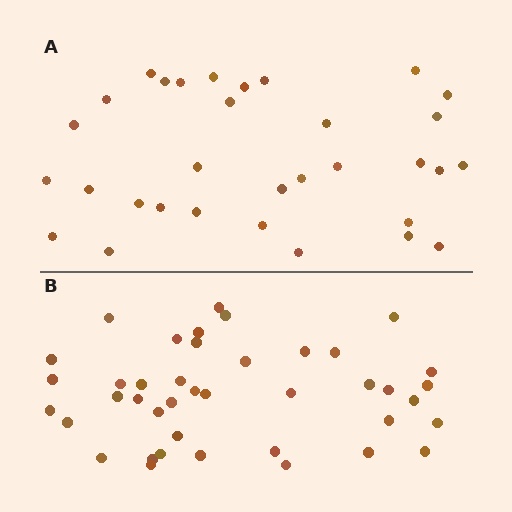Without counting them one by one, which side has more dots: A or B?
Region B (the bottom region) has more dots.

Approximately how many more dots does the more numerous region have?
Region B has roughly 8 or so more dots than region A.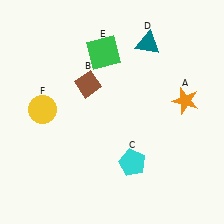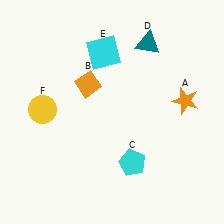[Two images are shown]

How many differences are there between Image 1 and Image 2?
There are 2 differences between the two images.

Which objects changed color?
B changed from brown to orange. E changed from green to cyan.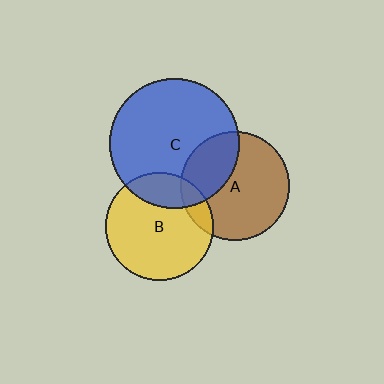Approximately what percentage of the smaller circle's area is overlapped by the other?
Approximately 10%.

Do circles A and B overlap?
Yes.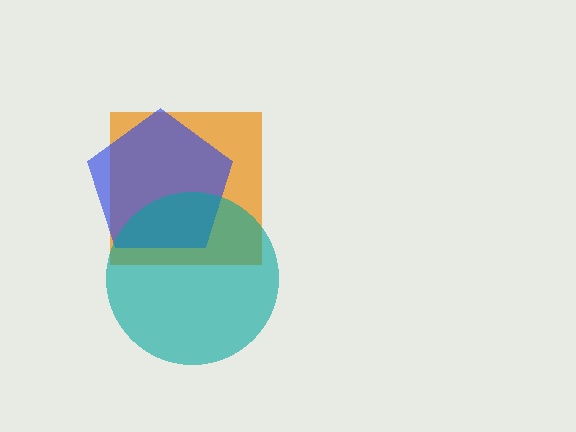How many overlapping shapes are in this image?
There are 3 overlapping shapes in the image.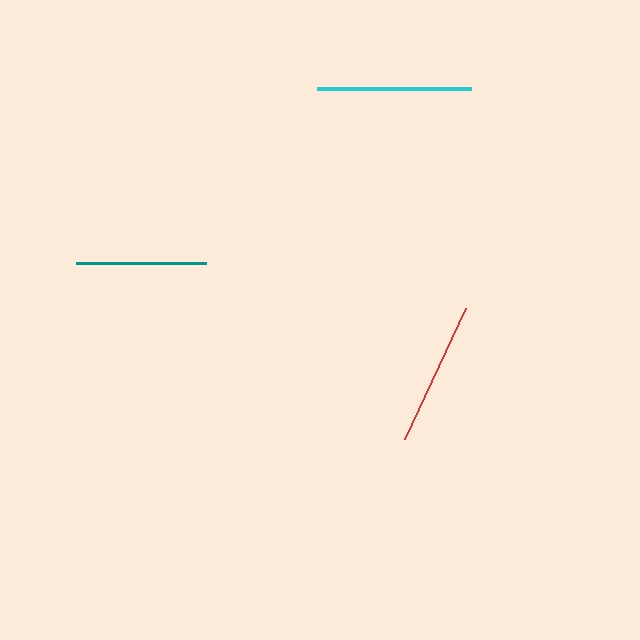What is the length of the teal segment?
The teal segment is approximately 130 pixels long.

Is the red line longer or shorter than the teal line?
The red line is longer than the teal line.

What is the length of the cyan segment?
The cyan segment is approximately 154 pixels long.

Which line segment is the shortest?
The teal line is the shortest at approximately 130 pixels.